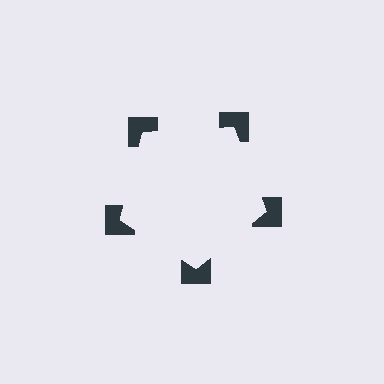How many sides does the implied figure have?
5 sides.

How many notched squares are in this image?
There are 5 — one at each vertex of the illusory pentagon.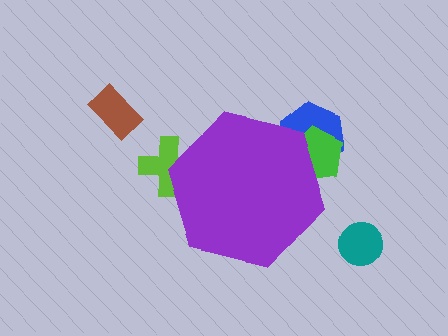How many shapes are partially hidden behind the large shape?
3 shapes are partially hidden.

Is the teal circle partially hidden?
No, the teal circle is fully visible.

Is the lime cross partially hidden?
Yes, the lime cross is partially hidden behind the purple hexagon.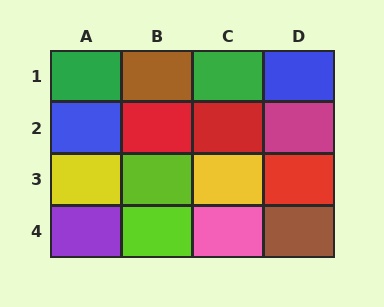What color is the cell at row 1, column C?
Green.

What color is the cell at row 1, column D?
Blue.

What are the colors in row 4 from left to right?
Purple, lime, pink, brown.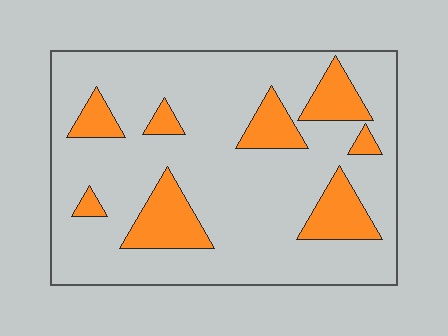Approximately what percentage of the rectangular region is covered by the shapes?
Approximately 20%.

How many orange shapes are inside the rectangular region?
8.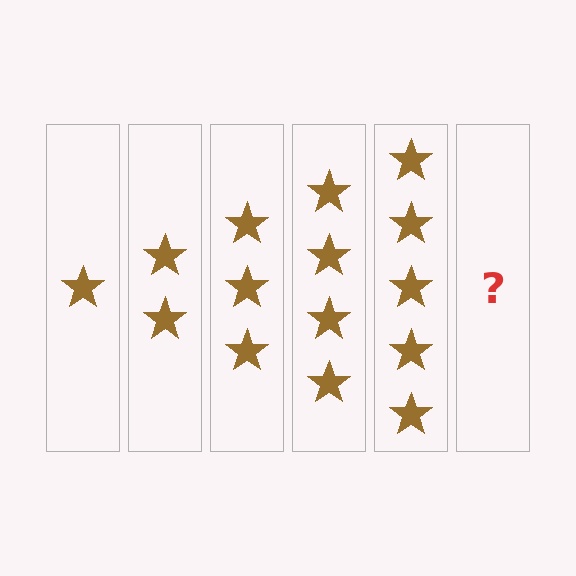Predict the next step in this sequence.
The next step is 6 stars.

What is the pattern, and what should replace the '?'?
The pattern is that each step adds one more star. The '?' should be 6 stars.